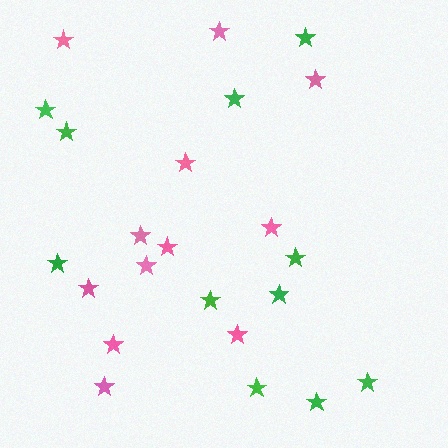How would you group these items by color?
There are 2 groups: one group of pink stars (12) and one group of green stars (11).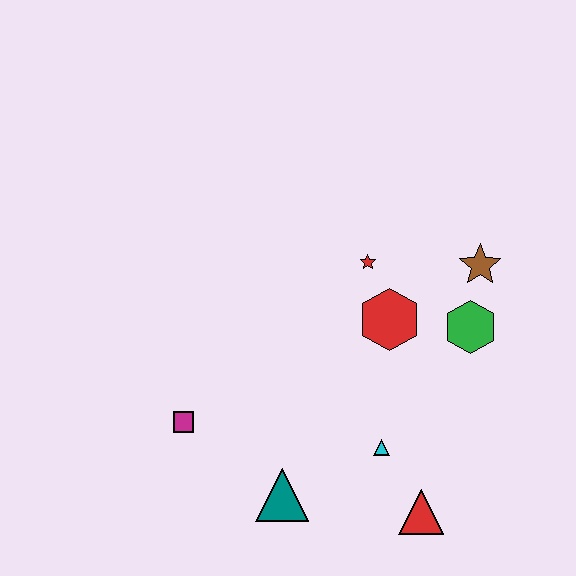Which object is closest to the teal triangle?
The cyan triangle is closest to the teal triangle.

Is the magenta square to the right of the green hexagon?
No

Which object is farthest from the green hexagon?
The magenta square is farthest from the green hexagon.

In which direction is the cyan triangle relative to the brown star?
The cyan triangle is below the brown star.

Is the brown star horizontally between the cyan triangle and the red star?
No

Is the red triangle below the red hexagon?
Yes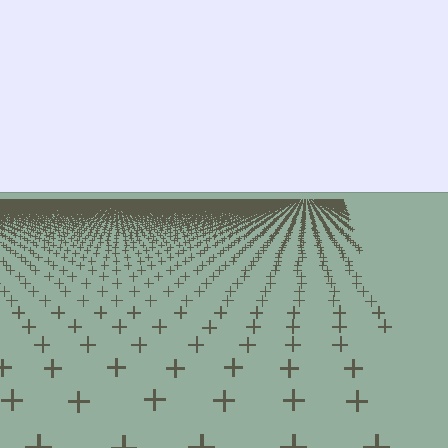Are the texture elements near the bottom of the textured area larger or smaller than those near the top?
Larger. Near the bottom, elements are closer to the viewer and appear at a bigger on-screen size.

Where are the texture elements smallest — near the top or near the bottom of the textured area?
Near the top.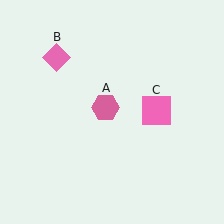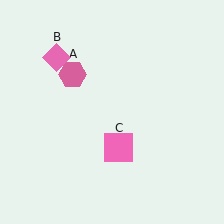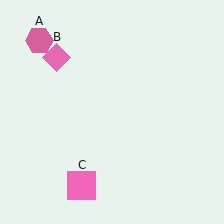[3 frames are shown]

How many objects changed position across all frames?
2 objects changed position: pink hexagon (object A), pink square (object C).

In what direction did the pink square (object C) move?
The pink square (object C) moved down and to the left.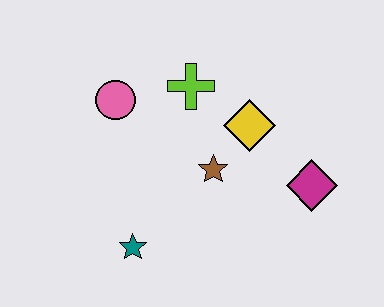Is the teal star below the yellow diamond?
Yes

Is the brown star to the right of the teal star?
Yes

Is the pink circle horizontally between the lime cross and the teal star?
No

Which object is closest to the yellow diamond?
The brown star is closest to the yellow diamond.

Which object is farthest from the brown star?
The pink circle is farthest from the brown star.